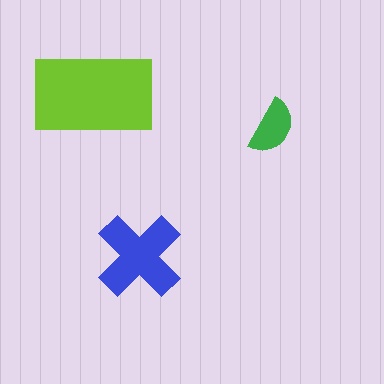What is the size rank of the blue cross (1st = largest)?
2nd.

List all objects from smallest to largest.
The green semicircle, the blue cross, the lime rectangle.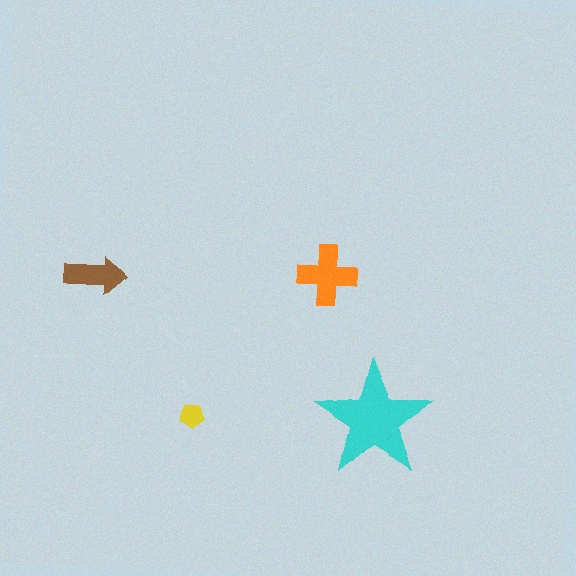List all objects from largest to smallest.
The cyan star, the orange cross, the brown arrow, the yellow pentagon.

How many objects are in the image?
There are 4 objects in the image.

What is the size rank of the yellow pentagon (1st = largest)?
4th.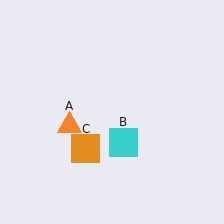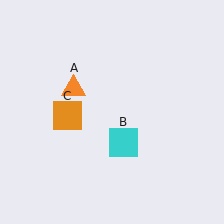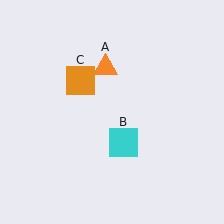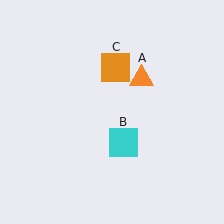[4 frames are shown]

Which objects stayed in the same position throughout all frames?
Cyan square (object B) remained stationary.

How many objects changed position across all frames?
2 objects changed position: orange triangle (object A), orange square (object C).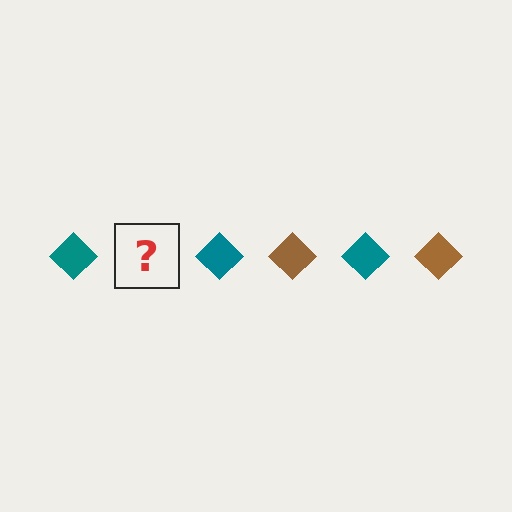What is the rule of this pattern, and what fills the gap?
The rule is that the pattern cycles through teal, brown diamonds. The gap should be filled with a brown diamond.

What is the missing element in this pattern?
The missing element is a brown diamond.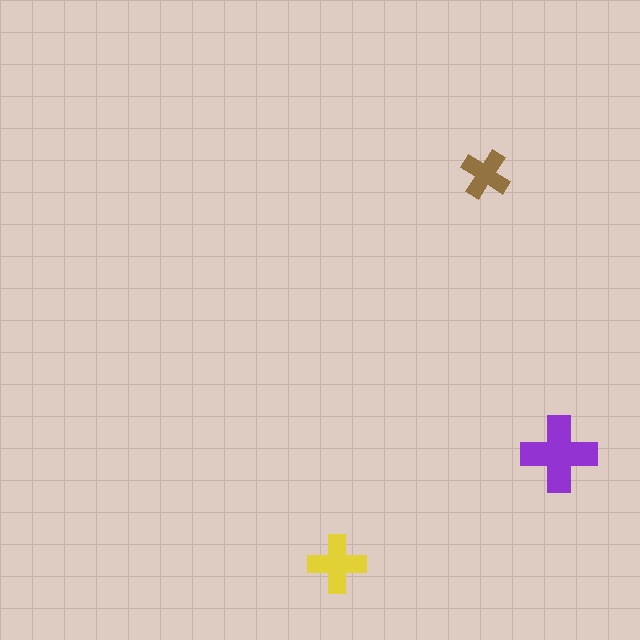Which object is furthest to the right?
The purple cross is rightmost.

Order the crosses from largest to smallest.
the purple one, the yellow one, the brown one.